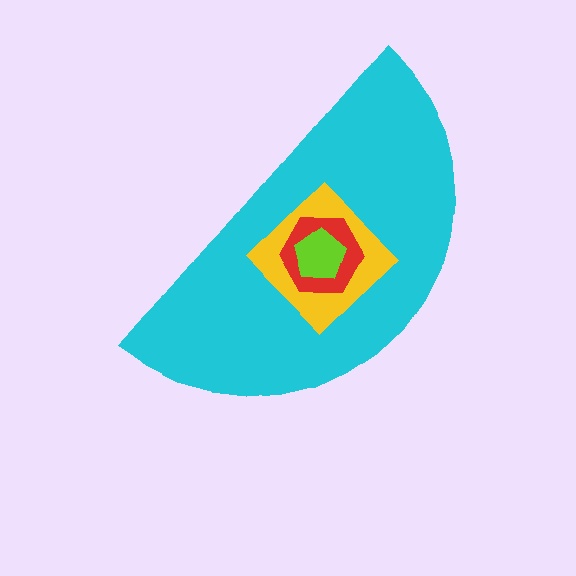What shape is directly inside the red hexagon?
The lime pentagon.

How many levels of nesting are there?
4.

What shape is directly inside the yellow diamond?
The red hexagon.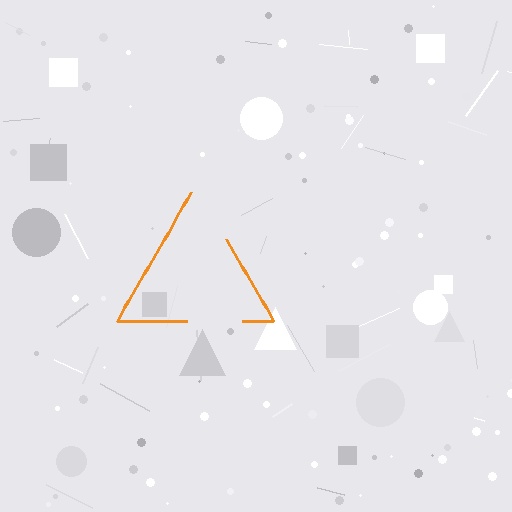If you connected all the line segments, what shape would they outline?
They would outline a triangle.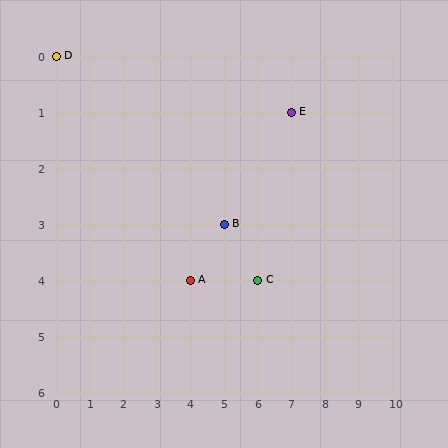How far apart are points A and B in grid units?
Points A and B are 1 column and 1 row apart (about 1.4 grid units diagonally).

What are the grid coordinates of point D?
Point D is at grid coordinates (0, 0).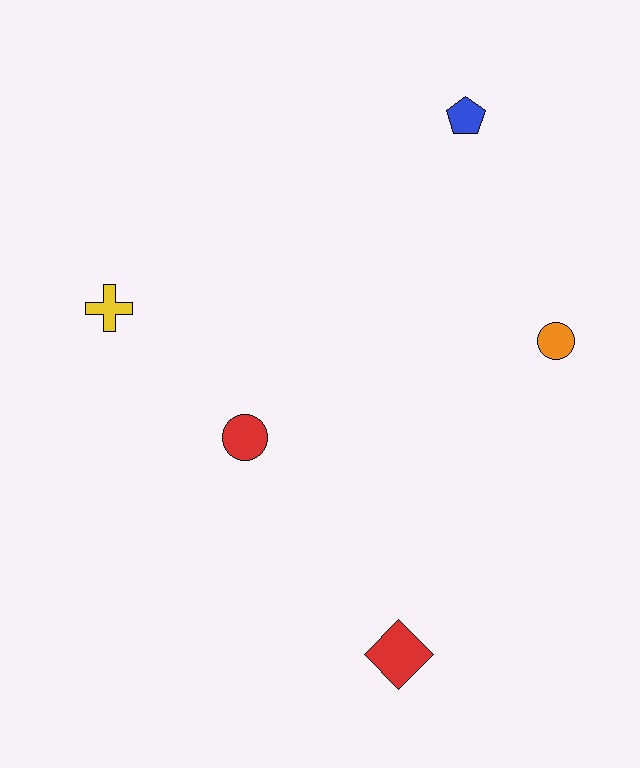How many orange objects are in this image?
There is 1 orange object.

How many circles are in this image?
There are 2 circles.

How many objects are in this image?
There are 5 objects.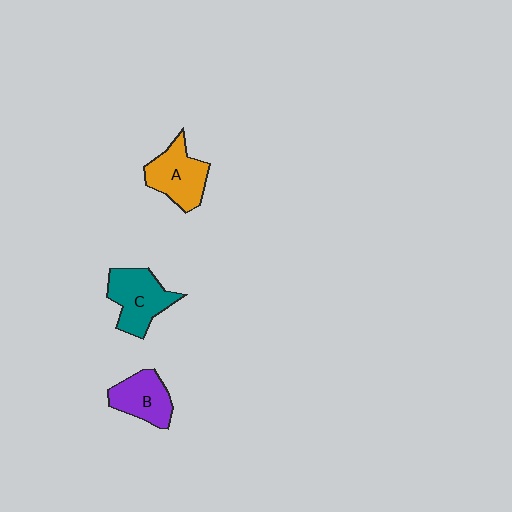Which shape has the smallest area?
Shape B (purple).